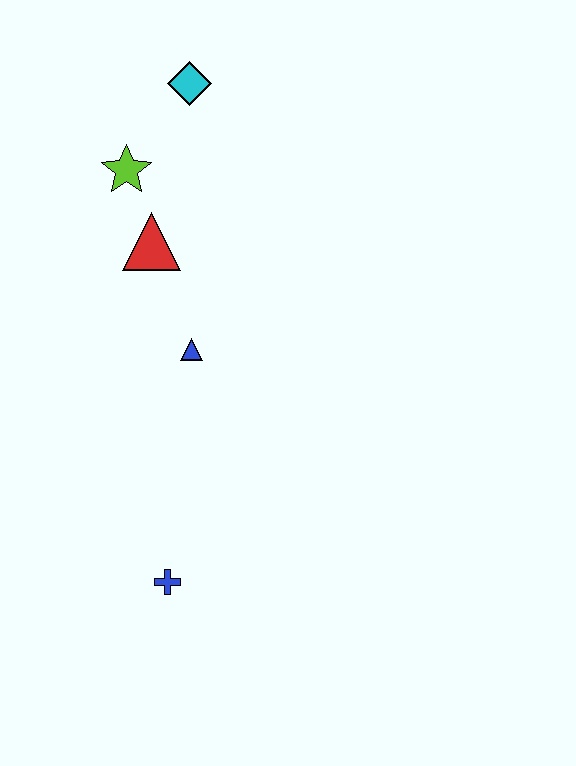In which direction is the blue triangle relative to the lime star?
The blue triangle is below the lime star.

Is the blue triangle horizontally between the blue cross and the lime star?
No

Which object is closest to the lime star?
The red triangle is closest to the lime star.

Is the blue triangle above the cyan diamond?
No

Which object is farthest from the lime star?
The blue cross is farthest from the lime star.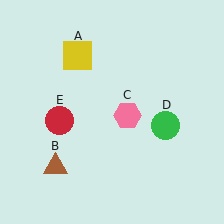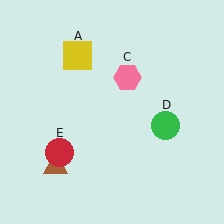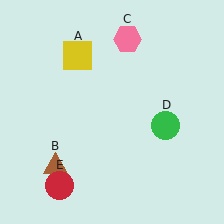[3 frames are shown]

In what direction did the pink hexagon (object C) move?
The pink hexagon (object C) moved up.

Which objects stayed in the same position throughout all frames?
Yellow square (object A) and brown triangle (object B) and green circle (object D) remained stationary.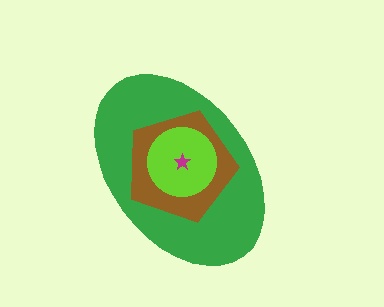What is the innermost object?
The magenta star.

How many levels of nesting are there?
4.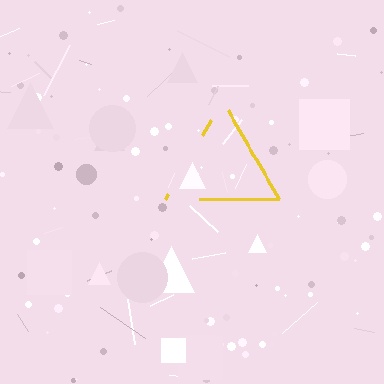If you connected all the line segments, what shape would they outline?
They would outline a triangle.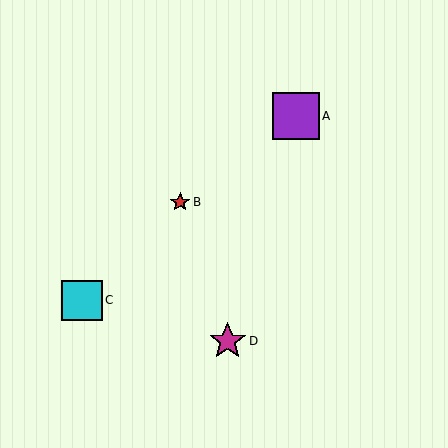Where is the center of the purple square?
The center of the purple square is at (296, 116).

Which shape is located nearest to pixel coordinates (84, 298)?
The cyan square (labeled C) at (82, 300) is nearest to that location.